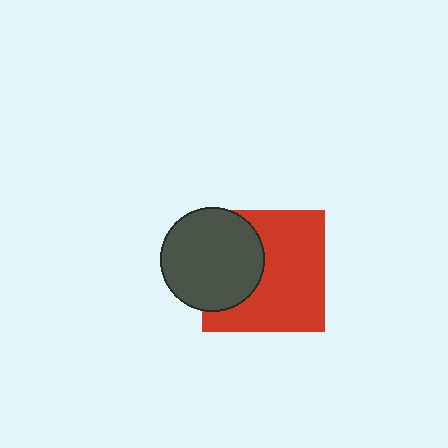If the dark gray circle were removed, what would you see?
You would see the complete red square.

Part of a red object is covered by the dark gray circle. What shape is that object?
It is a square.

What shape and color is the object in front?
The object in front is a dark gray circle.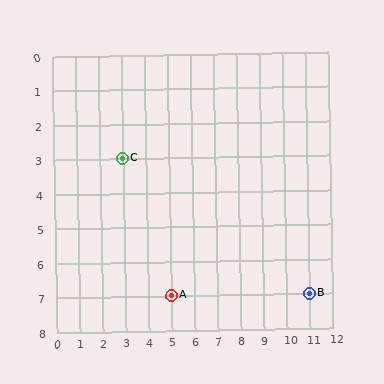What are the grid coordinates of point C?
Point C is at grid coordinates (3, 3).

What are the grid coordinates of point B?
Point B is at grid coordinates (11, 7).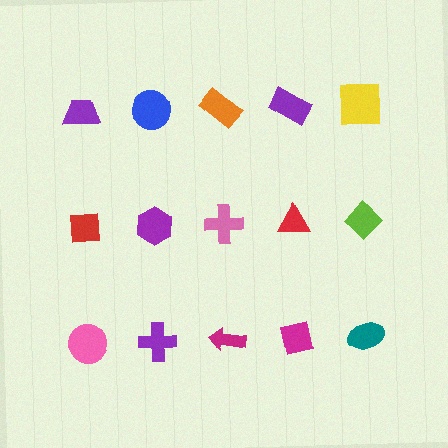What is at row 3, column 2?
A purple cross.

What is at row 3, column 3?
A magenta arrow.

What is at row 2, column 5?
A lime diamond.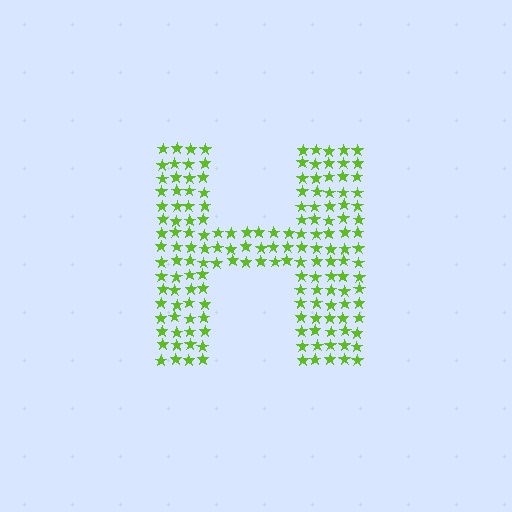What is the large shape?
The large shape is the letter H.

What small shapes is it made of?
It is made of small stars.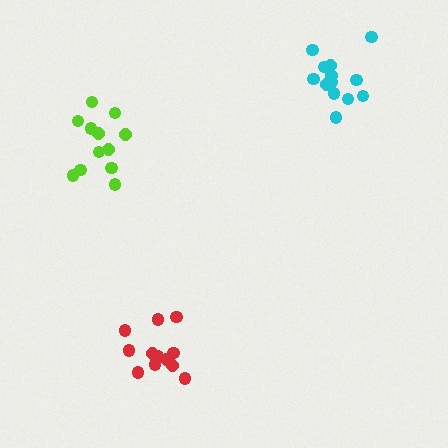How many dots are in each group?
Group 1: 12 dots, Group 2: 12 dots, Group 3: 13 dots (37 total).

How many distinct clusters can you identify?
There are 3 distinct clusters.